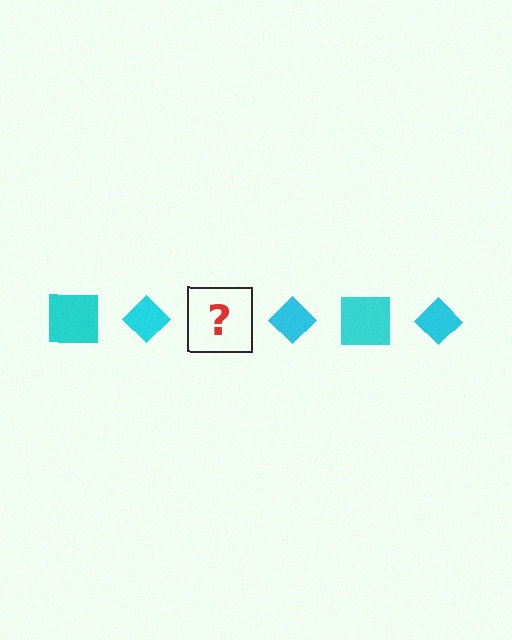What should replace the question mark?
The question mark should be replaced with a cyan square.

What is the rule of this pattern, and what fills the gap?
The rule is that the pattern cycles through square, diamond shapes in cyan. The gap should be filled with a cyan square.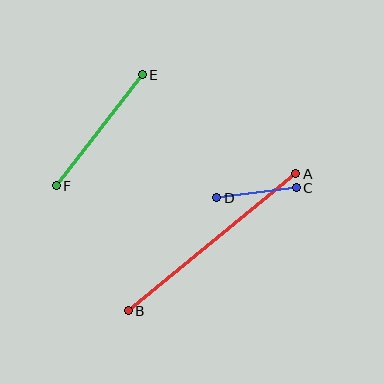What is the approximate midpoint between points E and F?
The midpoint is at approximately (99, 130) pixels.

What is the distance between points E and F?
The distance is approximately 141 pixels.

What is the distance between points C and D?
The distance is approximately 80 pixels.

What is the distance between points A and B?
The distance is approximately 217 pixels.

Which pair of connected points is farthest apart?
Points A and B are farthest apart.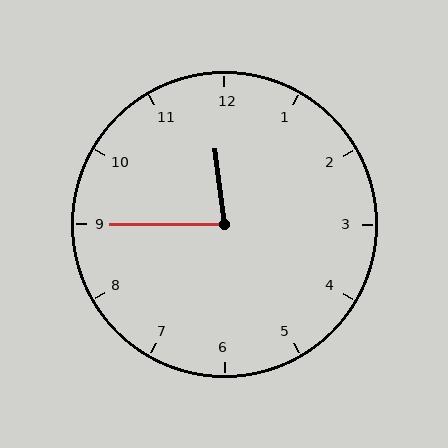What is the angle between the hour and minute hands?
Approximately 82 degrees.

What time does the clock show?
11:45.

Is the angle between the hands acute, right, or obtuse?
It is acute.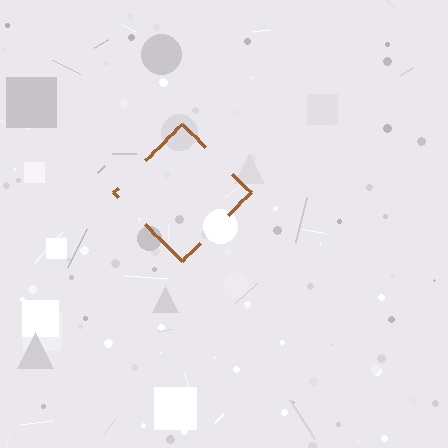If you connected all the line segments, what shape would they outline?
They would outline a diamond.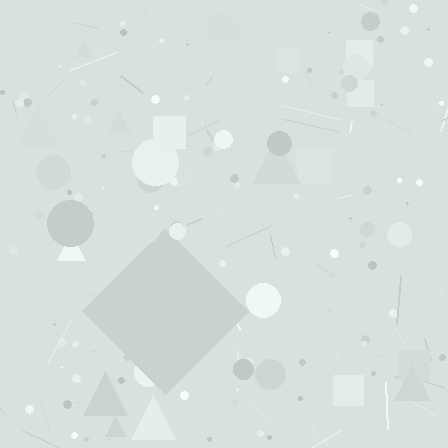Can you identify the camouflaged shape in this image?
The camouflaged shape is a diamond.